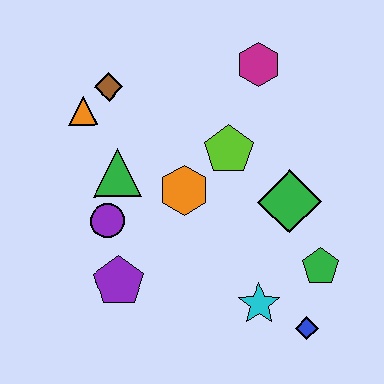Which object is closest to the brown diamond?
The orange triangle is closest to the brown diamond.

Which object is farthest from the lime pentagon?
The blue diamond is farthest from the lime pentagon.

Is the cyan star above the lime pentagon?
No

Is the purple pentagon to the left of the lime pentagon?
Yes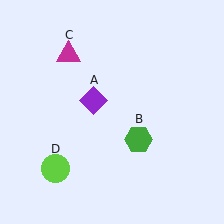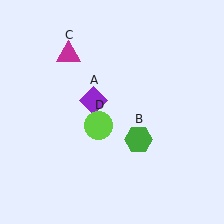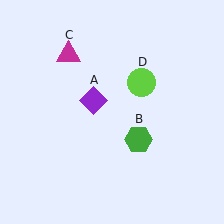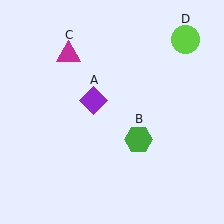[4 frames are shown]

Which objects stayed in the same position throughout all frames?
Purple diamond (object A) and green hexagon (object B) and magenta triangle (object C) remained stationary.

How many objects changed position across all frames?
1 object changed position: lime circle (object D).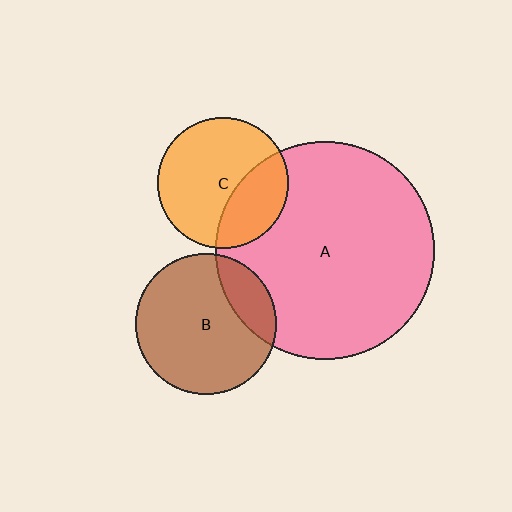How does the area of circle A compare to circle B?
Approximately 2.4 times.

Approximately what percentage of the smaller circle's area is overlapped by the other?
Approximately 20%.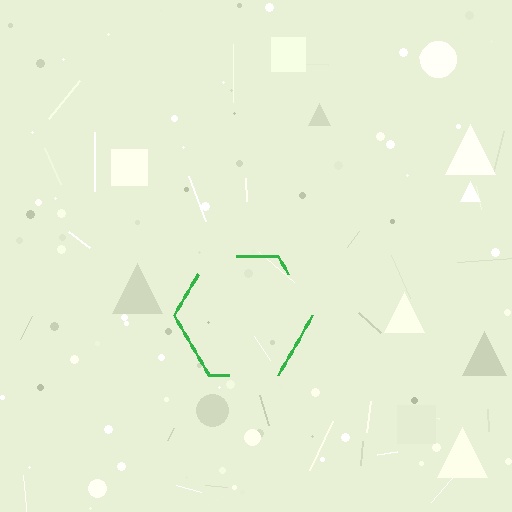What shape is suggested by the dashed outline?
The dashed outline suggests a hexagon.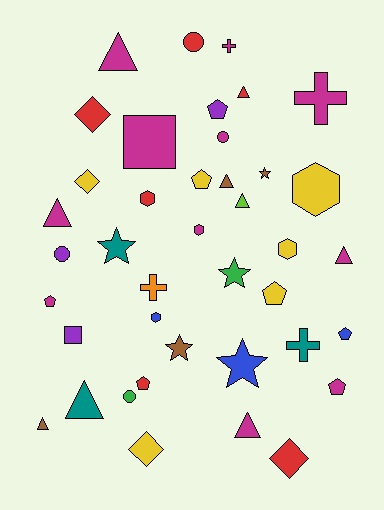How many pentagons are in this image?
There are 7 pentagons.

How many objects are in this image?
There are 40 objects.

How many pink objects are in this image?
There are no pink objects.